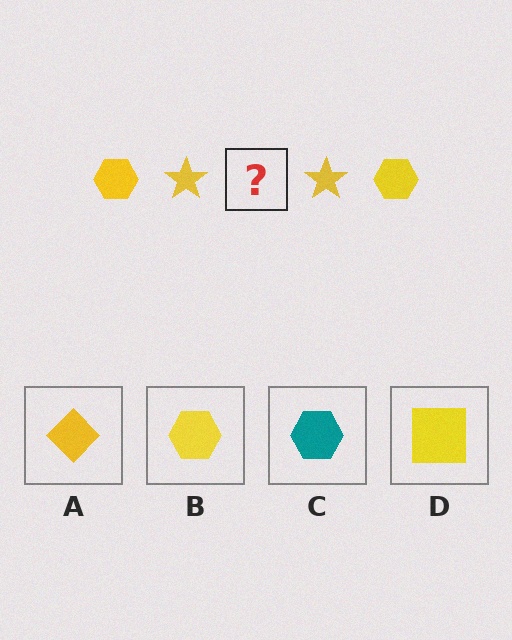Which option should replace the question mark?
Option B.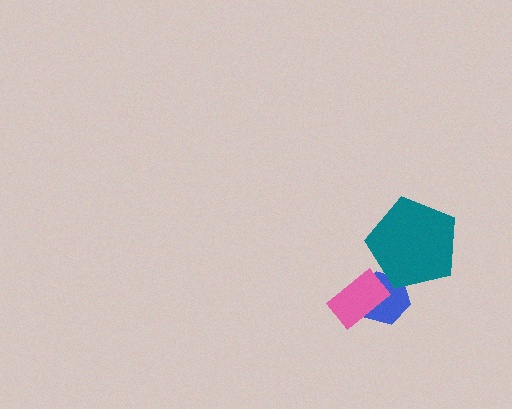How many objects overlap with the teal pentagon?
1 object overlaps with the teal pentagon.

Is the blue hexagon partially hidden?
Yes, it is partially covered by another shape.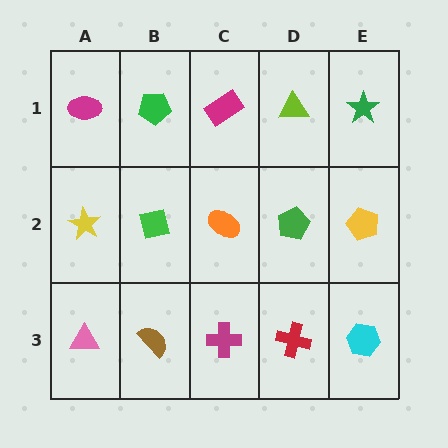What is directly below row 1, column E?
A yellow pentagon.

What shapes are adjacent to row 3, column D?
A green pentagon (row 2, column D), a magenta cross (row 3, column C), a cyan hexagon (row 3, column E).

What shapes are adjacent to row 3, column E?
A yellow pentagon (row 2, column E), a red cross (row 3, column D).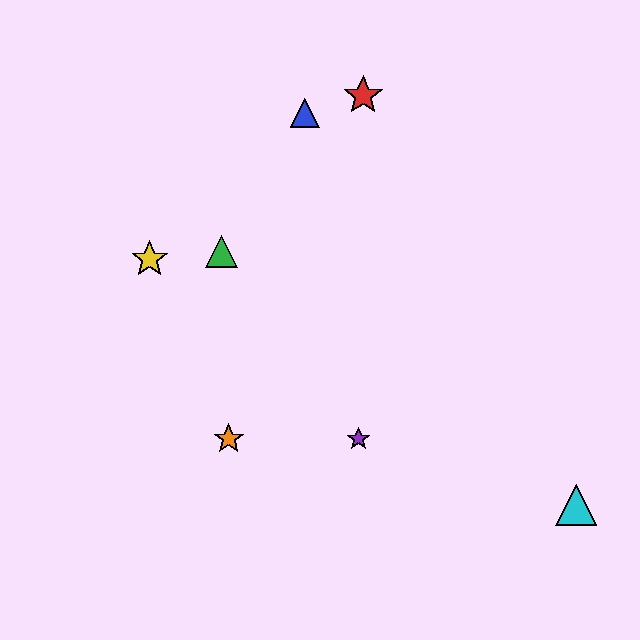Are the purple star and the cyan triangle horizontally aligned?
No, the purple star is at y≈439 and the cyan triangle is at y≈505.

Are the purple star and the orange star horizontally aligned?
Yes, both are at y≈439.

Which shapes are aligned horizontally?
The purple star, the orange star are aligned horizontally.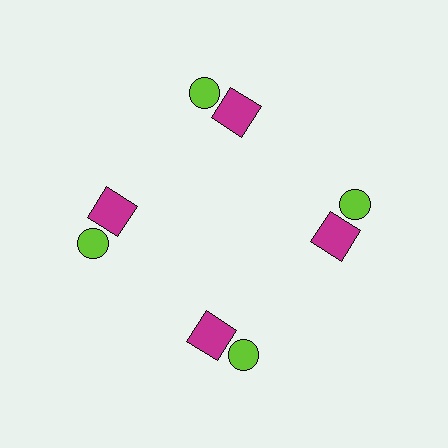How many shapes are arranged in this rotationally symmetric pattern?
There are 8 shapes, arranged in 4 groups of 2.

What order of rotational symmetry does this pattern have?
This pattern has 4-fold rotational symmetry.